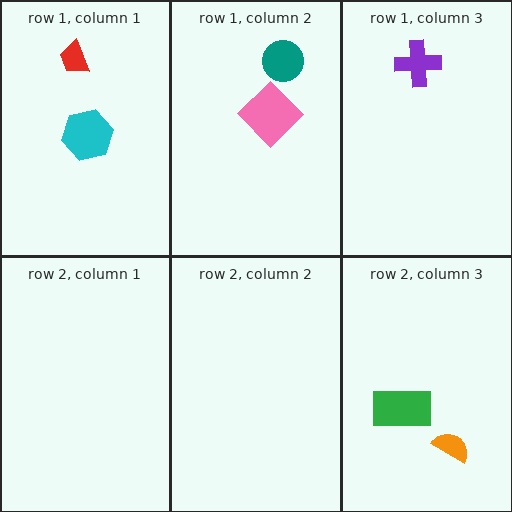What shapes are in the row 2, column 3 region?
The orange semicircle, the green rectangle.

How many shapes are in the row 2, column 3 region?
2.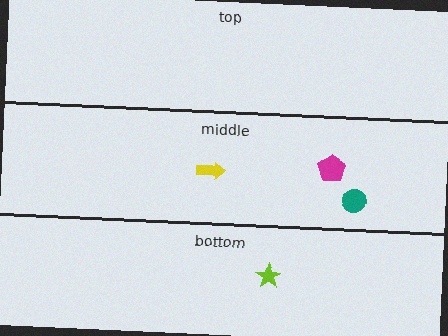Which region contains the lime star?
The bottom region.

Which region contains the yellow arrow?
The middle region.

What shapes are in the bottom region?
The lime star.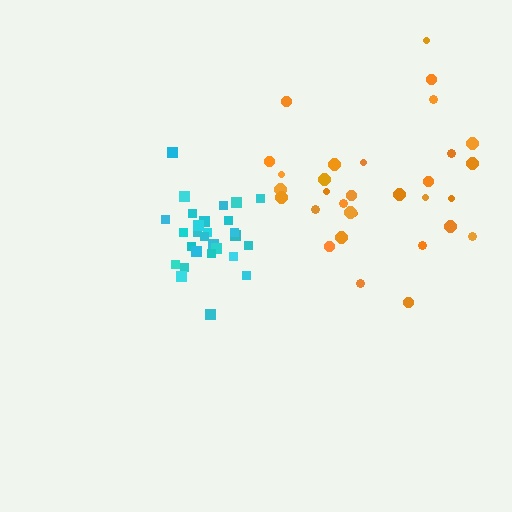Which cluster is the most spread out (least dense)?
Orange.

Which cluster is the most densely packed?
Cyan.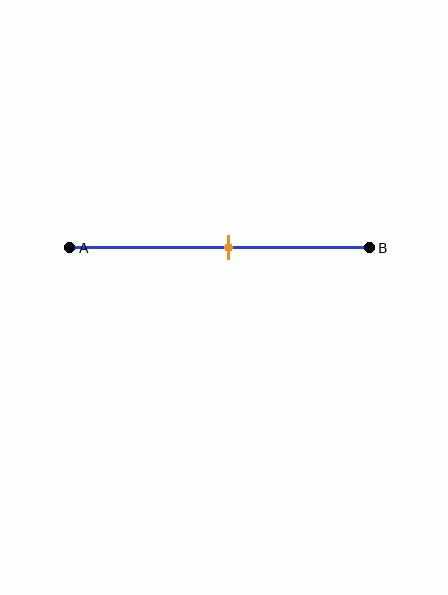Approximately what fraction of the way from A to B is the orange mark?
The orange mark is approximately 55% of the way from A to B.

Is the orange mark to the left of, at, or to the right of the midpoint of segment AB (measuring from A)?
The orange mark is to the right of the midpoint of segment AB.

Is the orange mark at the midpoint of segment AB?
No, the mark is at about 55% from A, not at the 50% midpoint.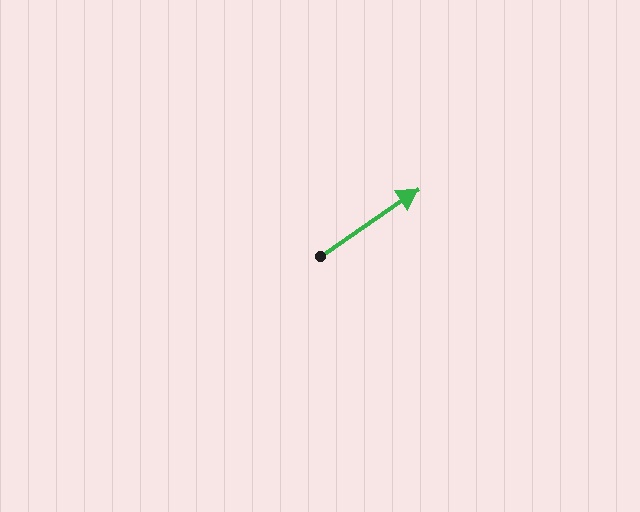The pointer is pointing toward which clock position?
Roughly 2 o'clock.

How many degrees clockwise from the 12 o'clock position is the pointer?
Approximately 56 degrees.